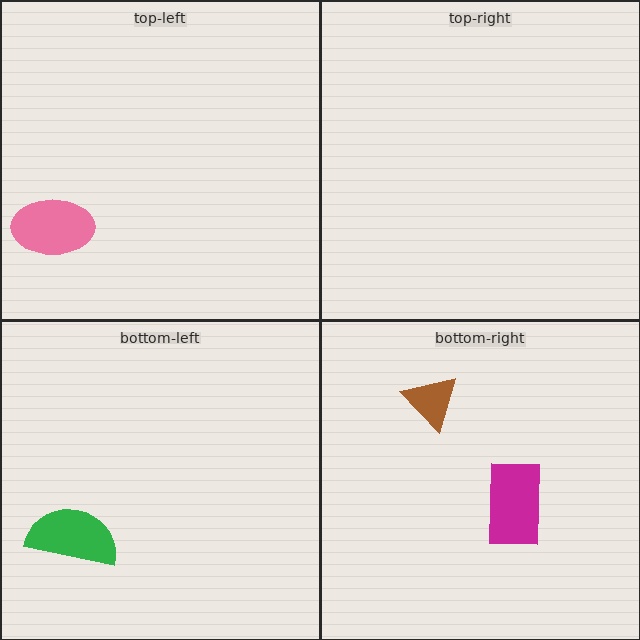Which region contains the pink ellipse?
The top-left region.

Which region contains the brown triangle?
The bottom-right region.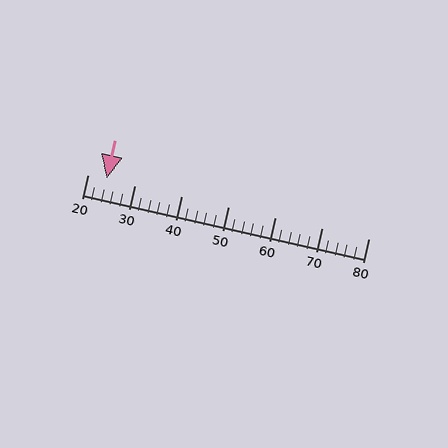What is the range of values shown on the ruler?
The ruler shows values from 20 to 80.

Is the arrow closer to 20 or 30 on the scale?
The arrow is closer to 20.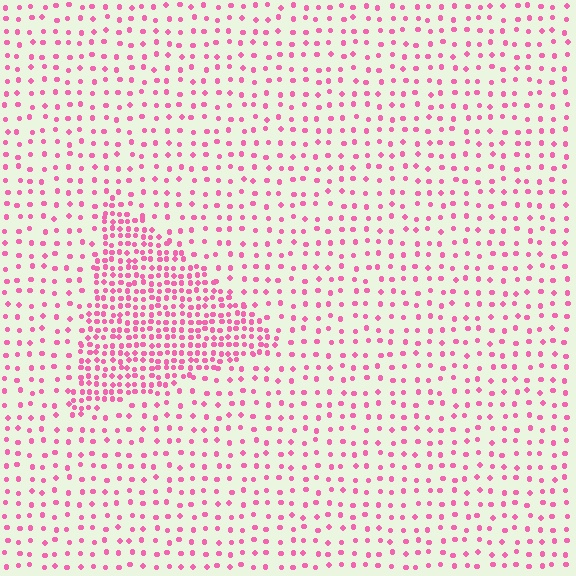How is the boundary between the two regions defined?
The boundary is defined by a change in element density (approximately 2.6x ratio). All elements are the same color, size, and shape.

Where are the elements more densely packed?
The elements are more densely packed inside the triangle boundary.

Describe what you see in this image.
The image contains small pink elements arranged at two different densities. A triangle-shaped region is visible where the elements are more densely packed than the surrounding area.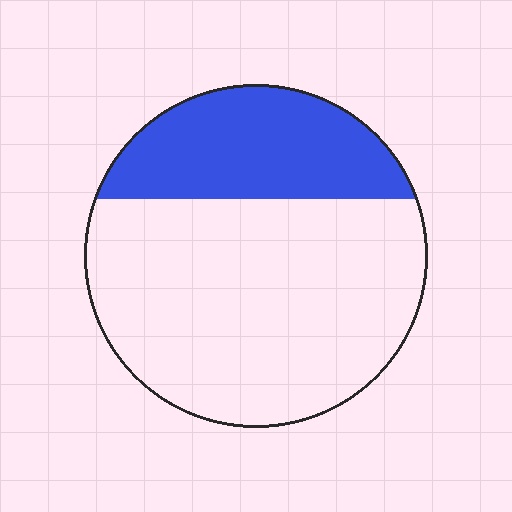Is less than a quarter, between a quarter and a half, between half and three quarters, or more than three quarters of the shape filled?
Between a quarter and a half.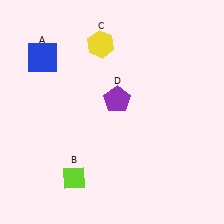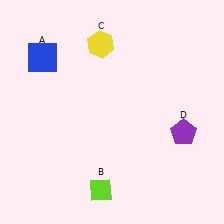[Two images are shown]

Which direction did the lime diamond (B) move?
The lime diamond (B) moved right.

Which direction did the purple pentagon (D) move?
The purple pentagon (D) moved right.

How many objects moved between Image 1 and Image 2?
2 objects moved between the two images.